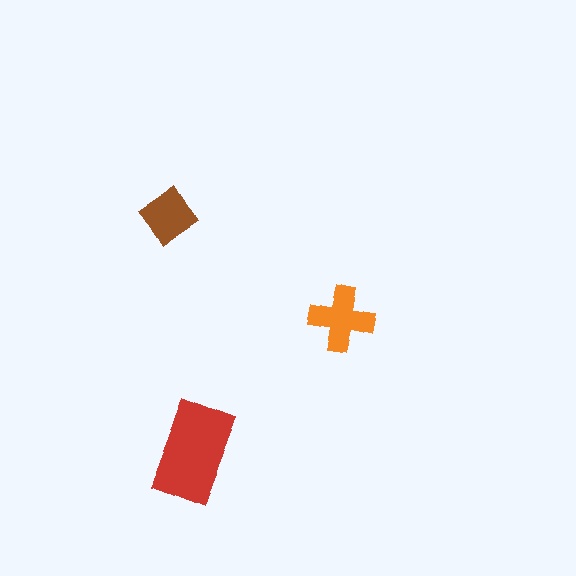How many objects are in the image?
There are 3 objects in the image.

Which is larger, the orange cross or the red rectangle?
The red rectangle.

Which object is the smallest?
The brown diamond.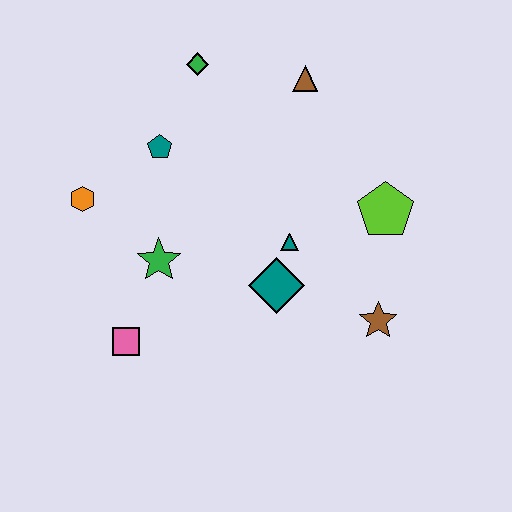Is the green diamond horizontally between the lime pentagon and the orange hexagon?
Yes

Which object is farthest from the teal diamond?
The green diamond is farthest from the teal diamond.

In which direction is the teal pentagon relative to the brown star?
The teal pentagon is to the left of the brown star.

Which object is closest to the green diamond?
The teal pentagon is closest to the green diamond.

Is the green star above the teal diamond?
Yes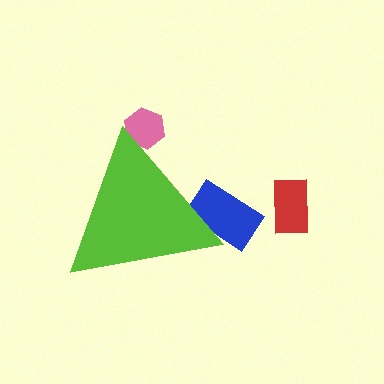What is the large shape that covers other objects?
A lime triangle.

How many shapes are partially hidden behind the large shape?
2 shapes are partially hidden.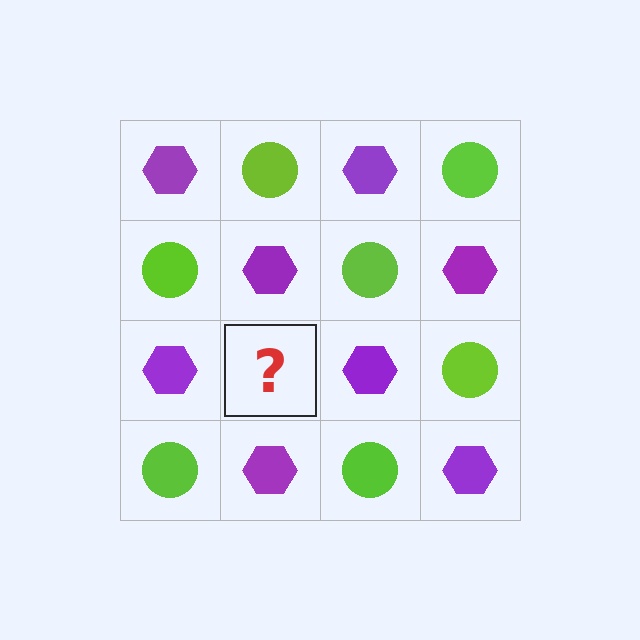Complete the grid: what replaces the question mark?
The question mark should be replaced with a lime circle.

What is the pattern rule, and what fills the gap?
The rule is that it alternates purple hexagon and lime circle in a checkerboard pattern. The gap should be filled with a lime circle.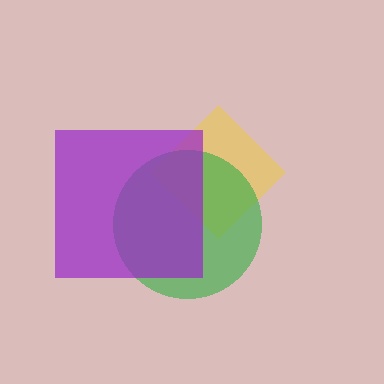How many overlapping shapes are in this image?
There are 3 overlapping shapes in the image.